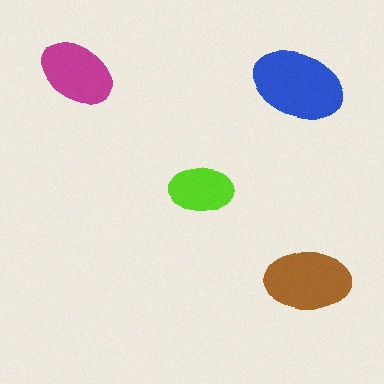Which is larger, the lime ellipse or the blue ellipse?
The blue one.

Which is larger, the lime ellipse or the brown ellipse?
The brown one.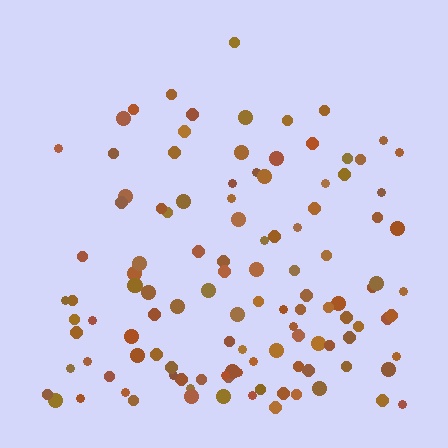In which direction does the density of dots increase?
From top to bottom, with the bottom side densest.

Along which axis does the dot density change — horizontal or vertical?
Vertical.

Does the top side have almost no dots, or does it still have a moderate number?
Still a moderate number, just noticeably fewer than the bottom.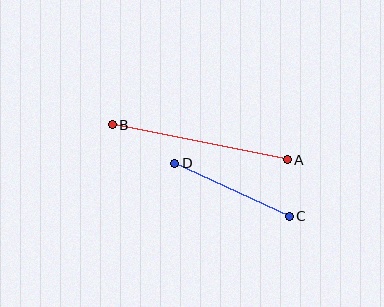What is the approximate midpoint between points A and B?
The midpoint is at approximately (200, 142) pixels.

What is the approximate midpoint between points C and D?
The midpoint is at approximately (232, 190) pixels.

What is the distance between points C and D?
The distance is approximately 126 pixels.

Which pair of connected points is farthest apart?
Points A and B are farthest apart.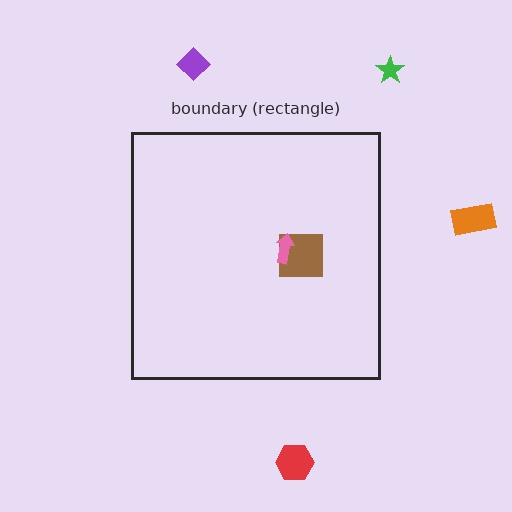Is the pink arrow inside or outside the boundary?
Inside.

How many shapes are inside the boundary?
2 inside, 4 outside.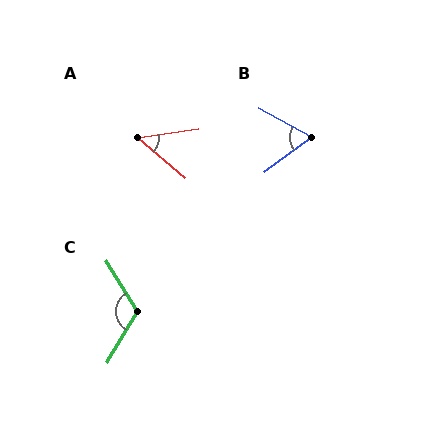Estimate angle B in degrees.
Approximately 65 degrees.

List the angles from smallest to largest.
A (49°), B (65°), C (117°).